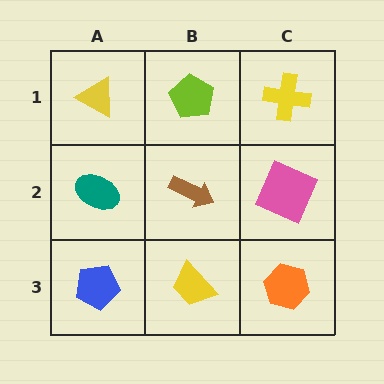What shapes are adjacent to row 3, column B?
A brown arrow (row 2, column B), a blue pentagon (row 3, column A), an orange hexagon (row 3, column C).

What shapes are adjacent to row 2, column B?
A lime pentagon (row 1, column B), a yellow trapezoid (row 3, column B), a teal ellipse (row 2, column A), a pink square (row 2, column C).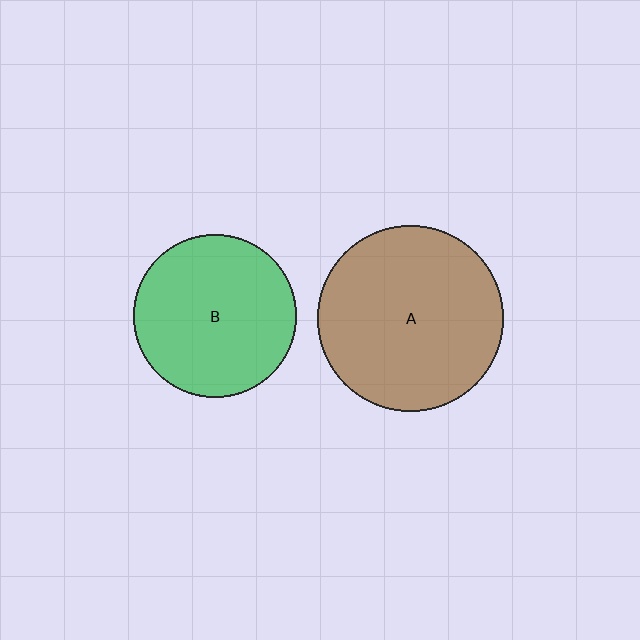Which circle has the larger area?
Circle A (brown).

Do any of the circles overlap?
No, none of the circles overlap.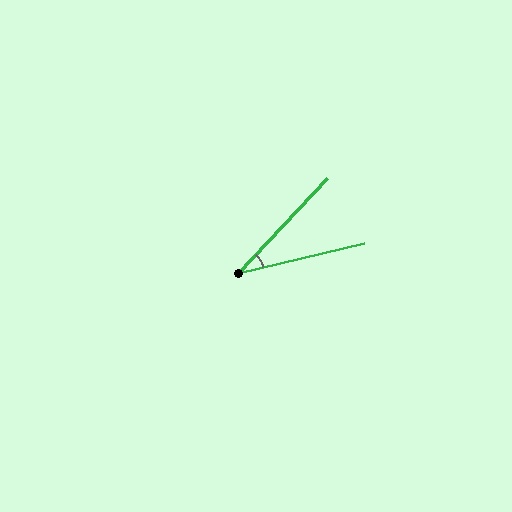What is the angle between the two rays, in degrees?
Approximately 33 degrees.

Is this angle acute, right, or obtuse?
It is acute.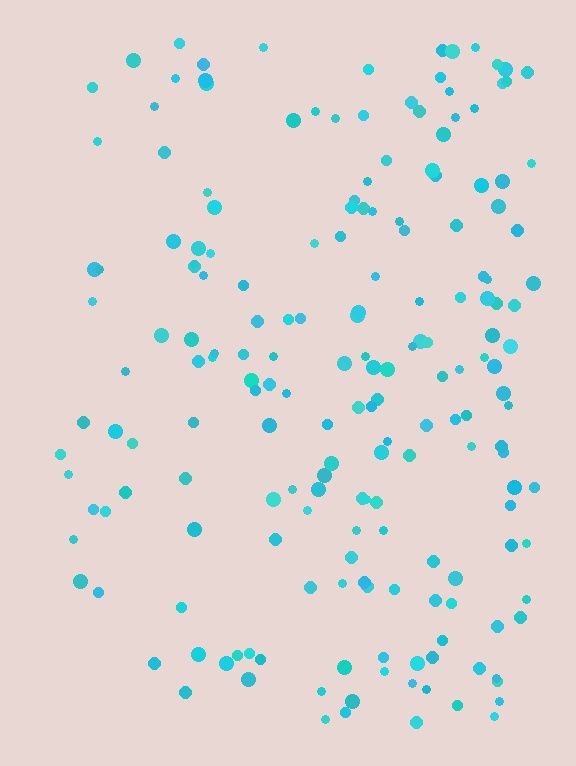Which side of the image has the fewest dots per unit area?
The left.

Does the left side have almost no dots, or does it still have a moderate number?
Still a moderate number, just noticeably fewer than the right.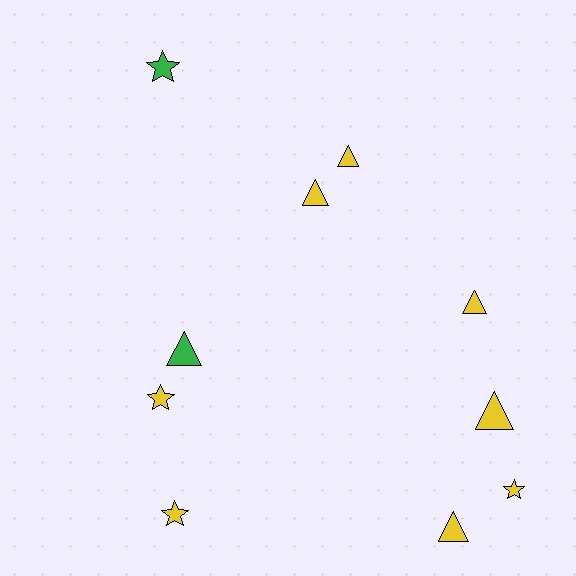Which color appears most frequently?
Yellow, with 8 objects.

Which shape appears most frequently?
Triangle, with 6 objects.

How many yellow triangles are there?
There are 5 yellow triangles.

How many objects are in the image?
There are 10 objects.